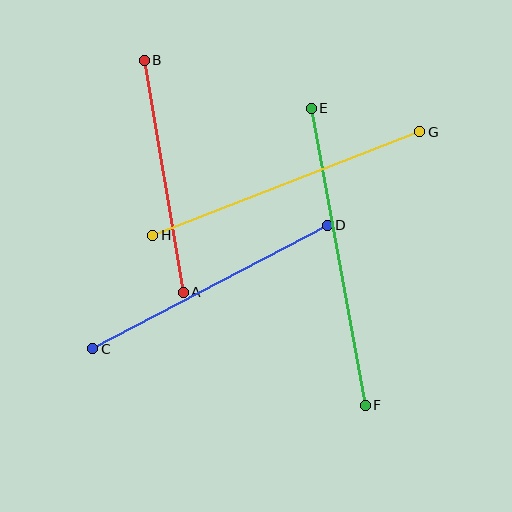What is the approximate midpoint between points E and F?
The midpoint is at approximately (338, 257) pixels.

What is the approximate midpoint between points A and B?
The midpoint is at approximately (164, 176) pixels.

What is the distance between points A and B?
The distance is approximately 235 pixels.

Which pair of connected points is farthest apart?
Points E and F are farthest apart.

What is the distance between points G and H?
The distance is approximately 287 pixels.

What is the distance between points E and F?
The distance is approximately 302 pixels.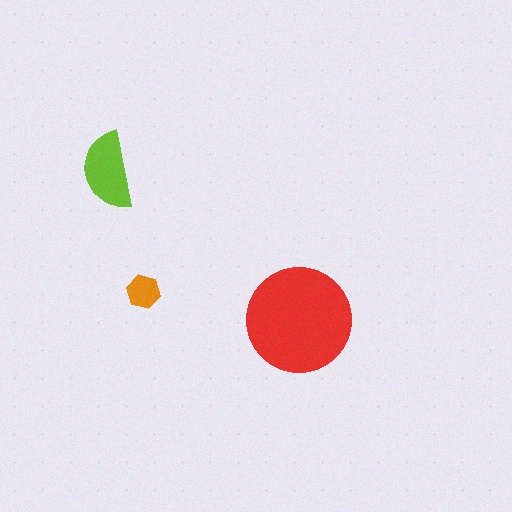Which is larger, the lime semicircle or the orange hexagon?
The lime semicircle.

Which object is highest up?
The lime semicircle is topmost.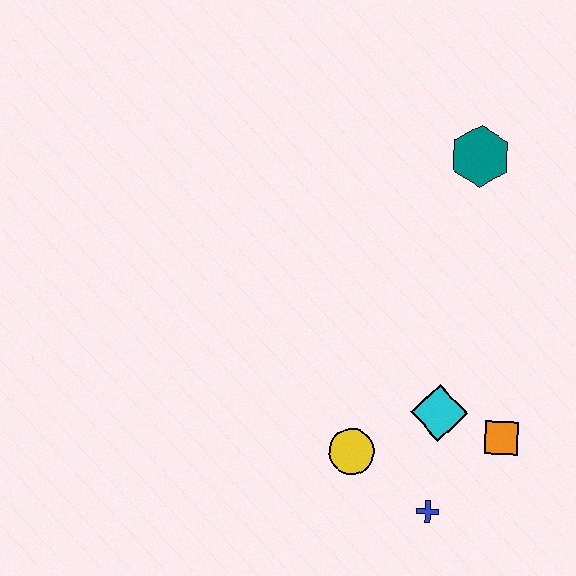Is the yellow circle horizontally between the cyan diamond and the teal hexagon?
No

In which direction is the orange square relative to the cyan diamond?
The orange square is to the right of the cyan diamond.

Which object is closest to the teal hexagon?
The cyan diamond is closest to the teal hexagon.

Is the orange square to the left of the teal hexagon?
No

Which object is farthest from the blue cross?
The teal hexagon is farthest from the blue cross.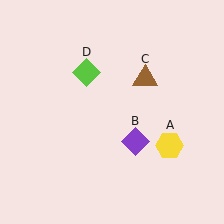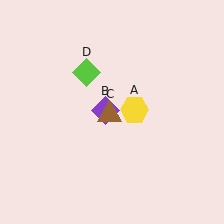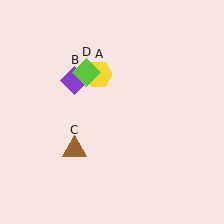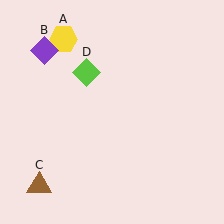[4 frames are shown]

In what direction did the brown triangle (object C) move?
The brown triangle (object C) moved down and to the left.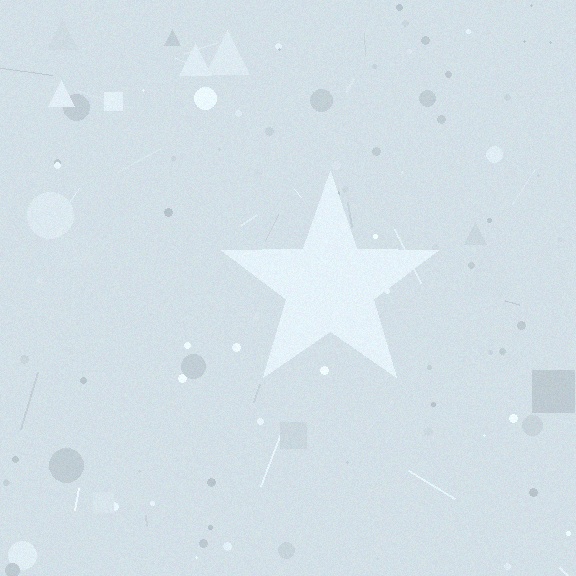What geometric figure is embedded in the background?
A star is embedded in the background.